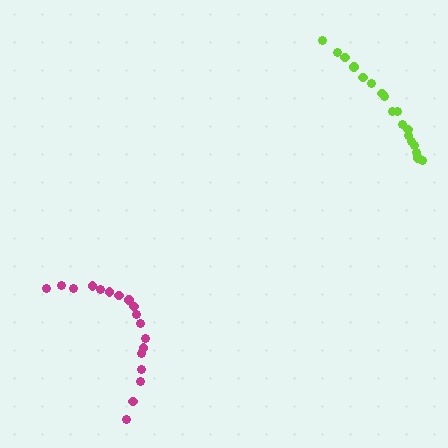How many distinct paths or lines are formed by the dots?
There are 2 distinct paths.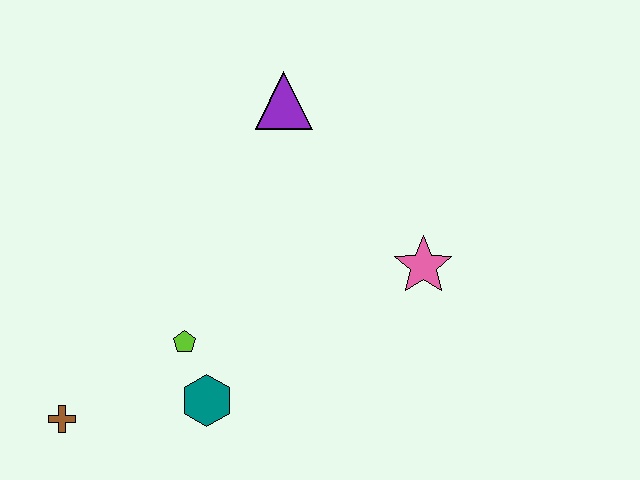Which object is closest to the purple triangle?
The pink star is closest to the purple triangle.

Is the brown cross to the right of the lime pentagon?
No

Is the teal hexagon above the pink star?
No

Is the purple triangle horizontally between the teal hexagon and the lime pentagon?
No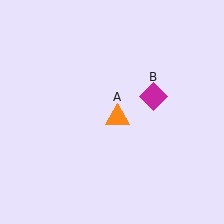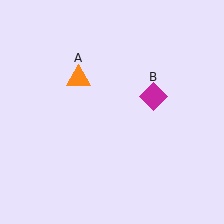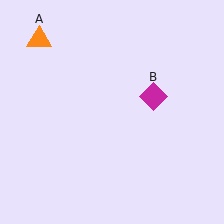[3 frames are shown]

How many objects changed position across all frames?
1 object changed position: orange triangle (object A).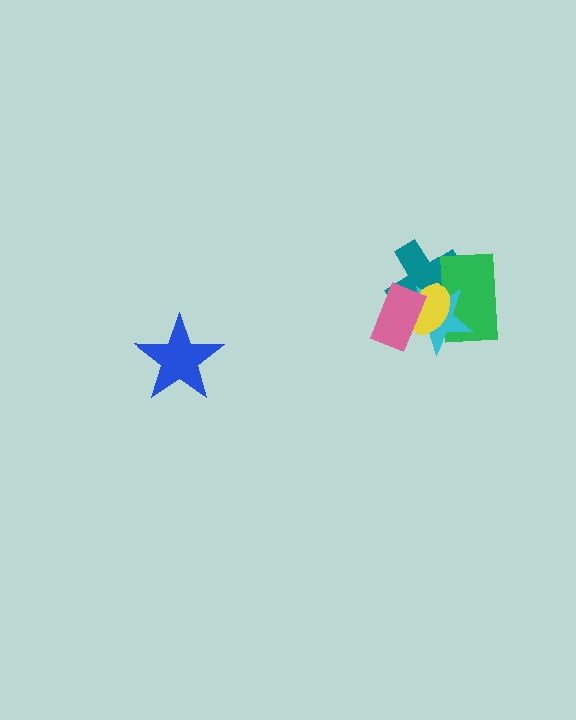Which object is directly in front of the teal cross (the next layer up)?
The green rectangle is directly in front of the teal cross.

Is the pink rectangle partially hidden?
No, no other shape covers it.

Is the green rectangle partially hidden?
Yes, it is partially covered by another shape.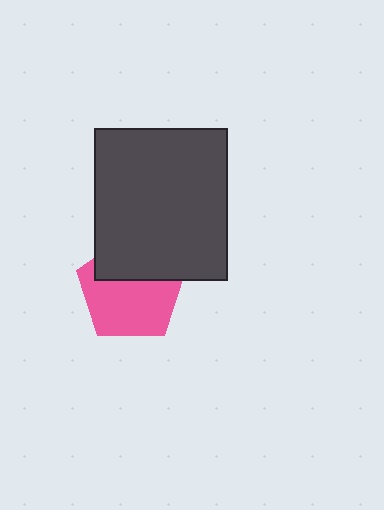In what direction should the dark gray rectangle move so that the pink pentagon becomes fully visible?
The dark gray rectangle should move up. That is the shortest direction to clear the overlap and leave the pink pentagon fully visible.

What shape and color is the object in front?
The object in front is a dark gray rectangle.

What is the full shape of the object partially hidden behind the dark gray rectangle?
The partially hidden object is a pink pentagon.